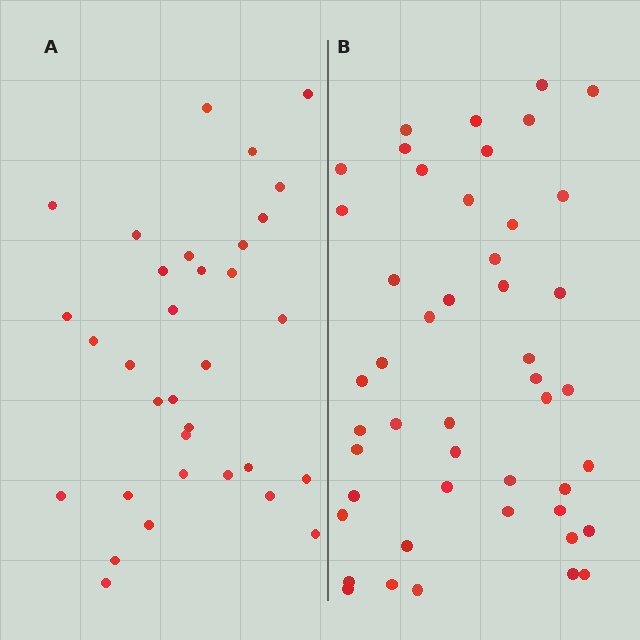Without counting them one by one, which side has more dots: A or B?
Region B (the right region) has more dots.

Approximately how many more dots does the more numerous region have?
Region B has approximately 15 more dots than region A.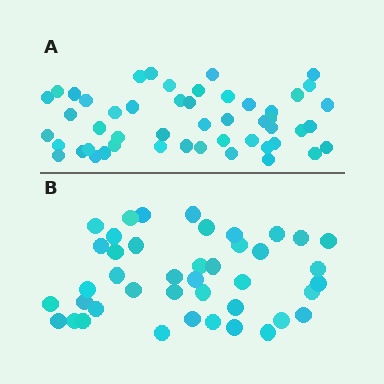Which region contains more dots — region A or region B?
Region A (the top region) has more dots.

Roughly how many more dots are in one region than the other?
Region A has roughly 8 or so more dots than region B.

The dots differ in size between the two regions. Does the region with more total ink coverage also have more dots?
No. Region B has more total ink coverage because its dots are larger, but region A actually contains more individual dots. Total area can be misleading — the number of items is what matters here.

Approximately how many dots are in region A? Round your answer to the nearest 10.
About 50 dots.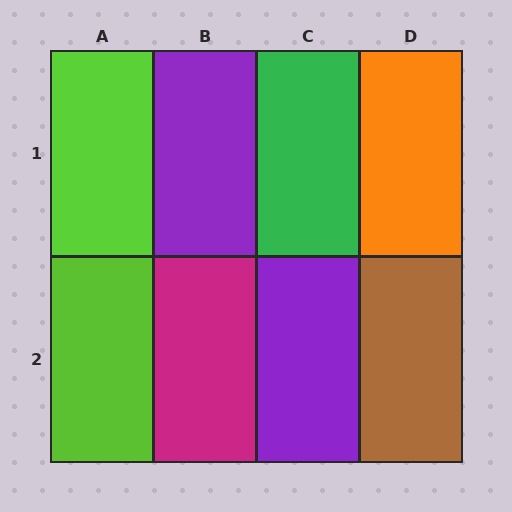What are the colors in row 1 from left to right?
Lime, purple, green, orange.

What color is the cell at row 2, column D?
Brown.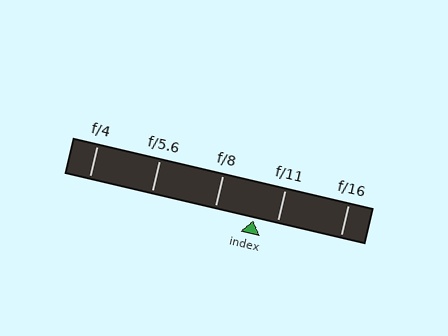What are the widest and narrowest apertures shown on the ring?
The widest aperture shown is f/4 and the narrowest is f/16.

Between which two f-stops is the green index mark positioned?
The index mark is between f/8 and f/11.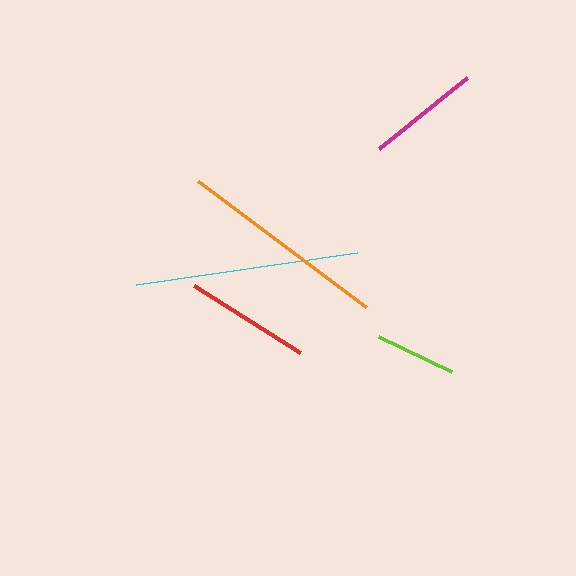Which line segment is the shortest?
The lime line is the shortest at approximately 81 pixels.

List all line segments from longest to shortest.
From longest to shortest: cyan, orange, red, magenta, lime.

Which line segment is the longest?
The cyan line is the longest at approximately 223 pixels.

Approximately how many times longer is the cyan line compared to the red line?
The cyan line is approximately 1.8 times the length of the red line.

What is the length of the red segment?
The red segment is approximately 125 pixels long.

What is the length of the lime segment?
The lime segment is approximately 81 pixels long.